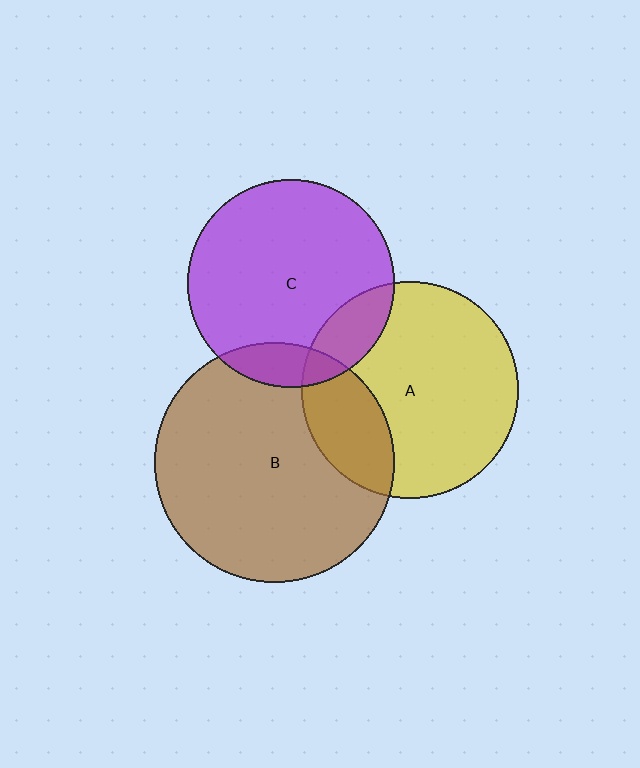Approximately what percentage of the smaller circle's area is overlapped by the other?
Approximately 25%.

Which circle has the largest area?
Circle B (brown).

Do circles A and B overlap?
Yes.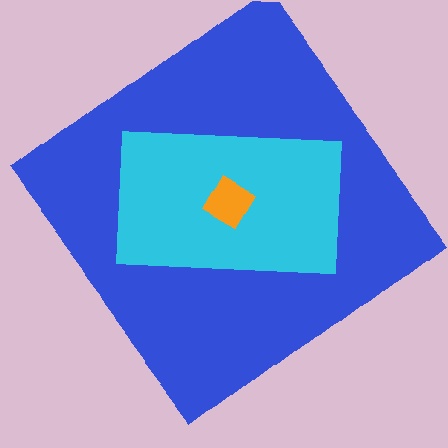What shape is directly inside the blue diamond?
The cyan rectangle.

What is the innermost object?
The orange diamond.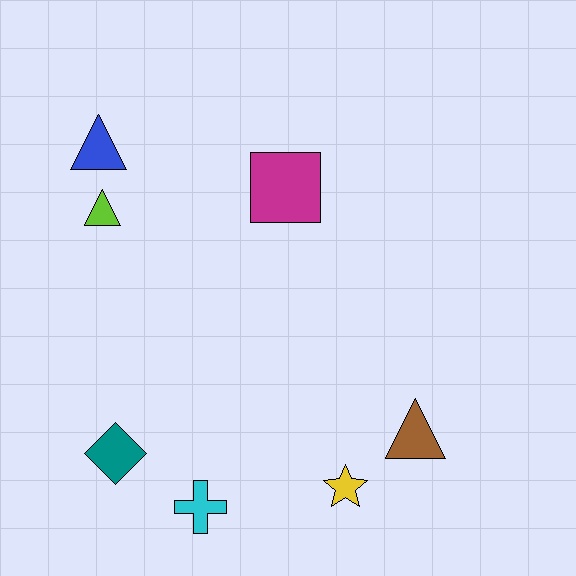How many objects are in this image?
There are 7 objects.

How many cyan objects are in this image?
There is 1 cyan object.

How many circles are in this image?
There are no circles.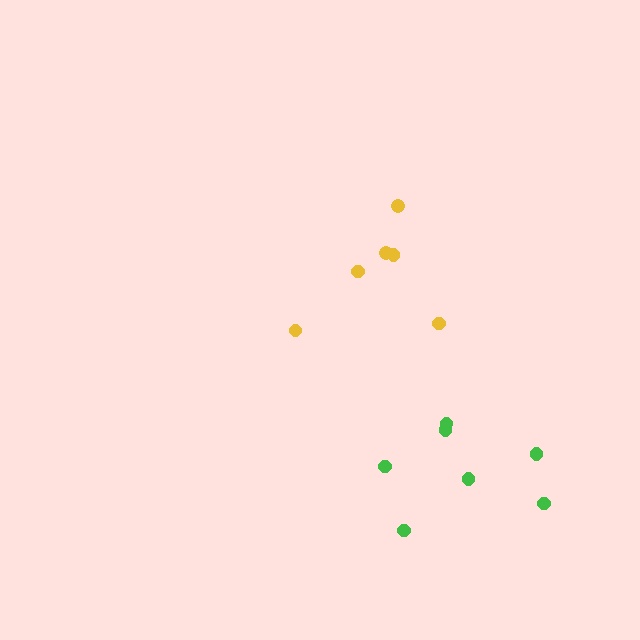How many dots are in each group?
Group 1: 7 dots, Group 2: 6 dots (13 total).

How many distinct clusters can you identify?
There are 2 distinct clusters.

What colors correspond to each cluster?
The clusters are colored: green, yellow.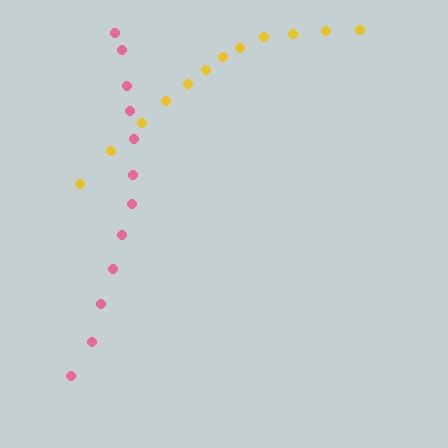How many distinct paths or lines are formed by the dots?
There are 2 distinct paths.